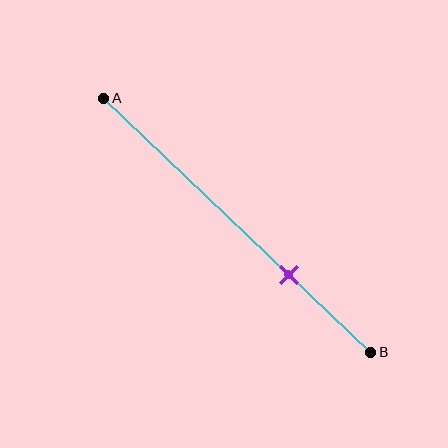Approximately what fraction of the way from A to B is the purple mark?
The purple mark is approximately 70% of the way from A to B.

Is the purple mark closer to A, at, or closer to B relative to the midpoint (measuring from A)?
The purple mark is closer to point B than the midpoint of segment AB.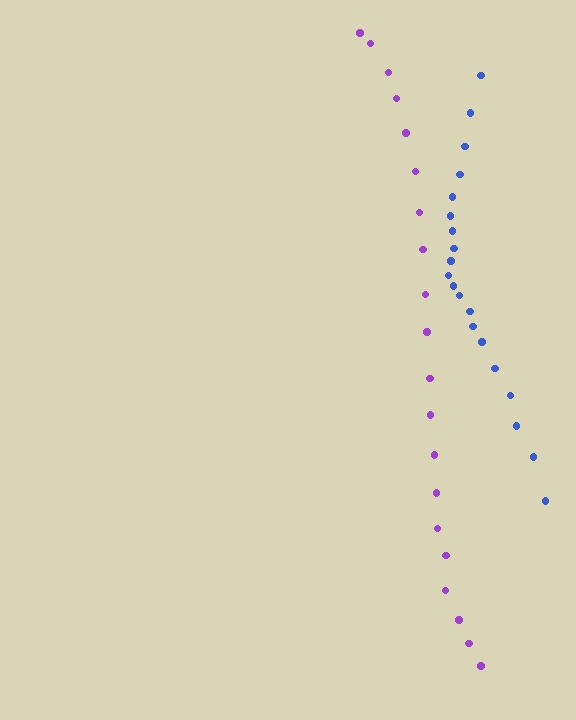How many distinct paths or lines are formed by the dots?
There are 2 distinct paths.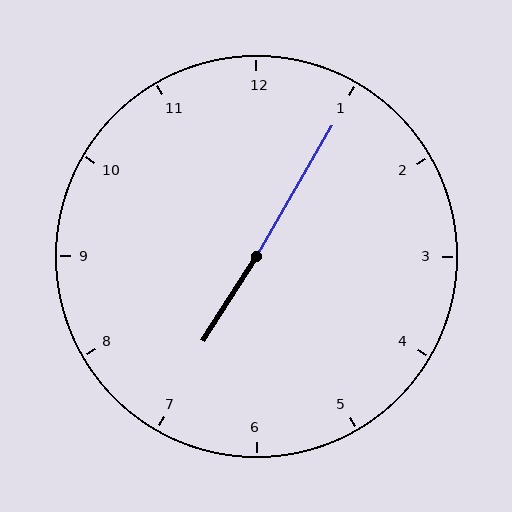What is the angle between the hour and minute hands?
Approximately 178 degrees.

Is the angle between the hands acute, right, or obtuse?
It is obtuse.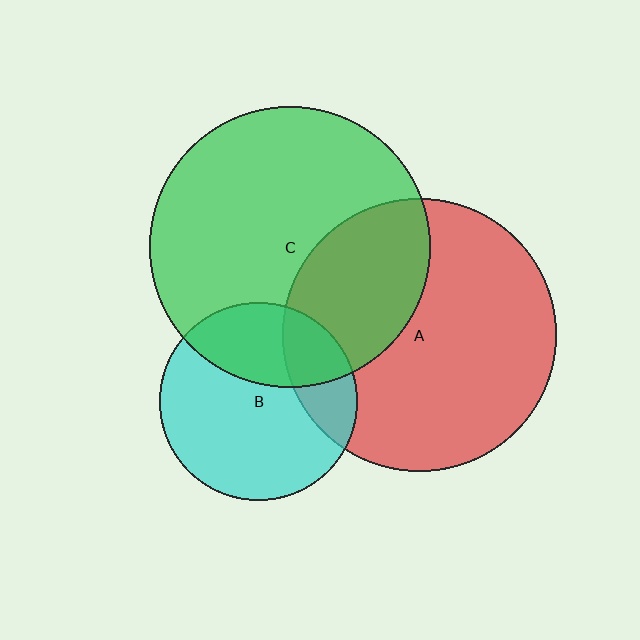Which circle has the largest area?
Circle C (green).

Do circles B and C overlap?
Yes.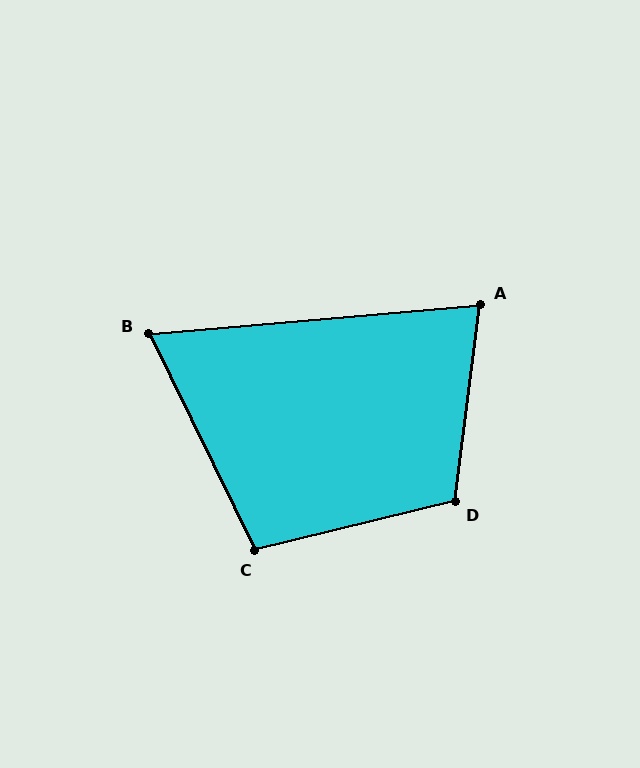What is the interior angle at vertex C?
Approximately 102 degrees (obtuse).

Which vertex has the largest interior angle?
D, at approximately 111 degrees.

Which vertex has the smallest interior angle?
B, at approximately 69 degrees.